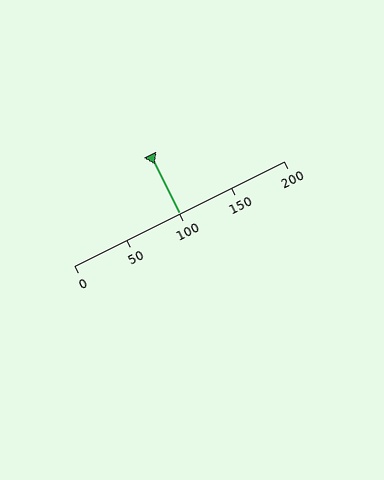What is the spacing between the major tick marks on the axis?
The major ticks are spaced 50 apart.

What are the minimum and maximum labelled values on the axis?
The axis runs from 0 to 200.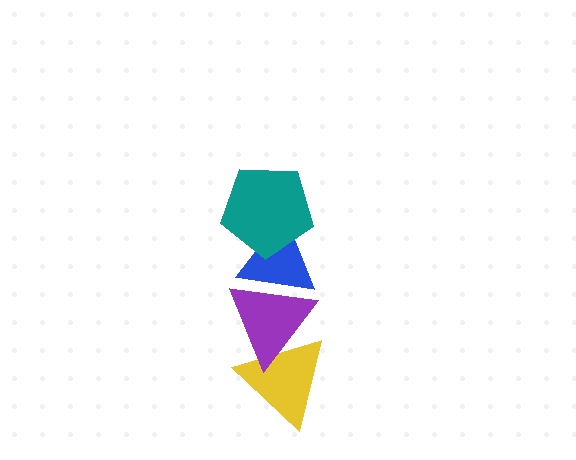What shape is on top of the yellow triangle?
The purple triangle is on top of the yellow triangle.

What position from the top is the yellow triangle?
The yellow triangle is 4th from the top.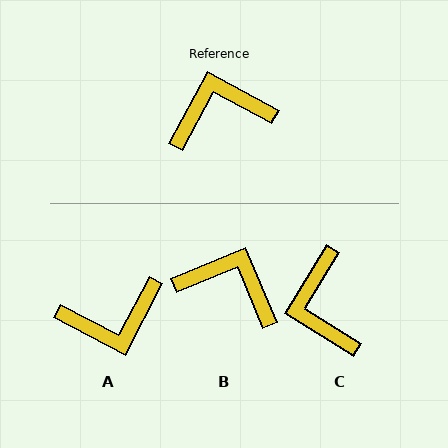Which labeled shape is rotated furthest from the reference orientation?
A, about 179 degrees away.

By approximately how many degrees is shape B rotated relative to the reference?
Approximately 39 degrees clockwise.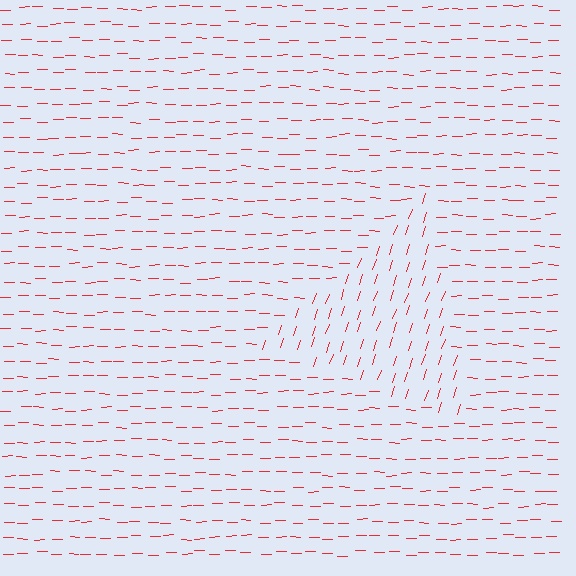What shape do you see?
I see a triangle.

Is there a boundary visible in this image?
Yes, there is a texture boundary formed by a change in line orientation.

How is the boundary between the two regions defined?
The boundary is defined purely by a change in line orientation (approximately 71 degrees difference). All lines are the same color and thickness.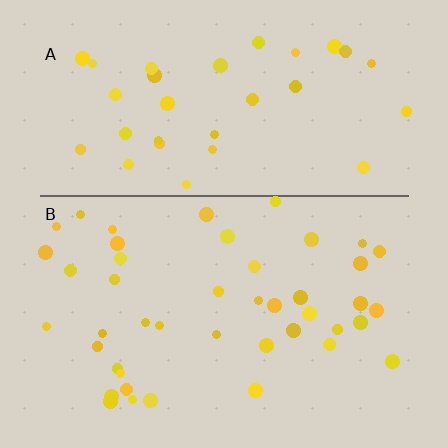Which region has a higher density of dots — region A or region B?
B (the bottom).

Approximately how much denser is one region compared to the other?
Approximately 1.3× — region B over region A.